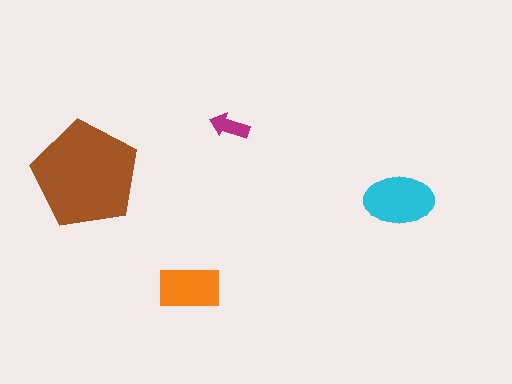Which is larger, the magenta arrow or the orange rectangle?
The orange rectangle.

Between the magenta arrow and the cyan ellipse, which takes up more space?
The cyan ellipse.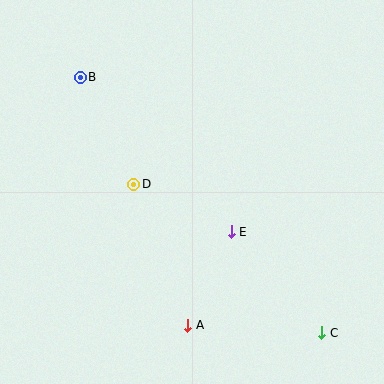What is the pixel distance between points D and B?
The distance between D and B is 120 pixels.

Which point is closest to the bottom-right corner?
Point C is closest to the bottom-right corner.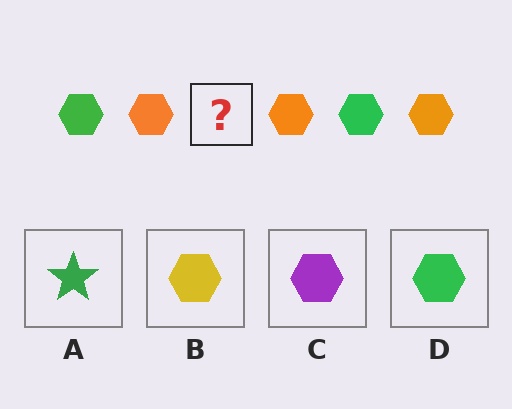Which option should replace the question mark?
Option D.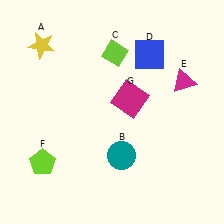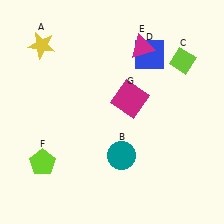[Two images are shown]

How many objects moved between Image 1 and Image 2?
2 objects moved between the two images.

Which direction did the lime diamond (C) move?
The lime diamond (C) moved right.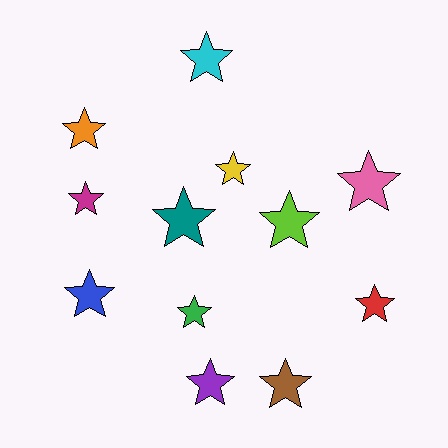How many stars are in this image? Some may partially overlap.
There are 12 stars.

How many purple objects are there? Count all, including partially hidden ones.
There is 1 purple object.